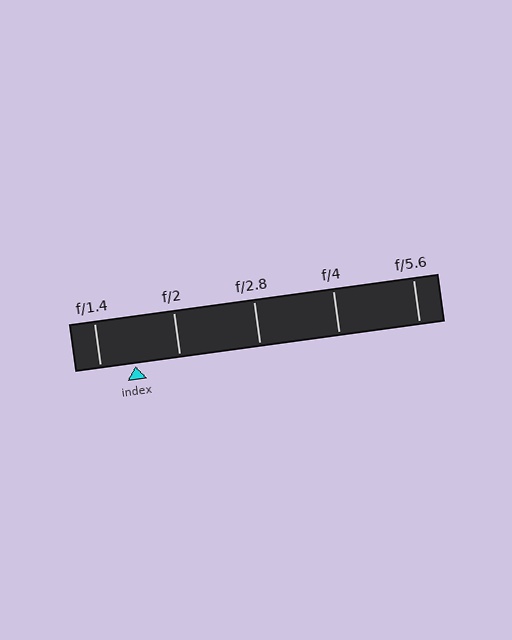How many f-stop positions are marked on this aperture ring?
There are 5 f-stop positions marked.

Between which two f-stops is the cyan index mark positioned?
The index mark is between f/1.4 and f/2.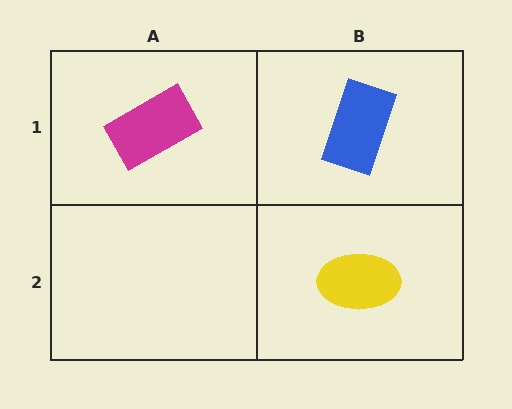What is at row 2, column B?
A yellow ellipse.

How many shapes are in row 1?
2 shapes.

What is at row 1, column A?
A magenta rectangle.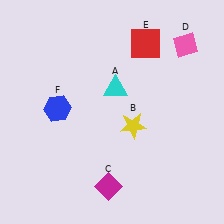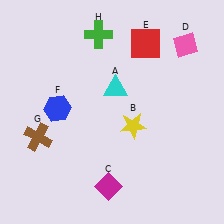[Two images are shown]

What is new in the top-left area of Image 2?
A green cross (H) was added in the top-left area of Image 2.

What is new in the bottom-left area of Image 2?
A brown cross (G) was added in the bottom-left area of Image 2.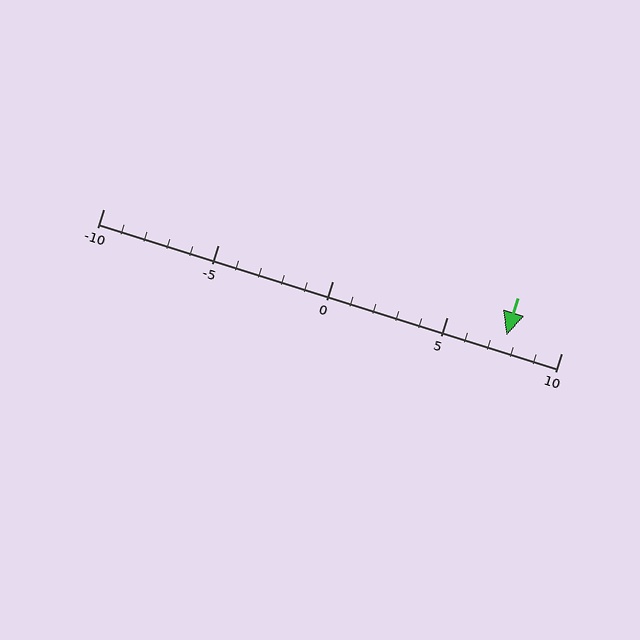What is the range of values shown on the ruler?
The ruler shows values from -10 to 10.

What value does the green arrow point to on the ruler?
The green arrow points to approximately 8.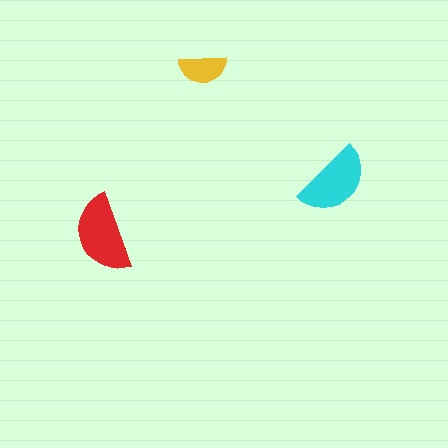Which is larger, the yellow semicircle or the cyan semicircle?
The cyan one.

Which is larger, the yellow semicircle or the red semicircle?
The red one.